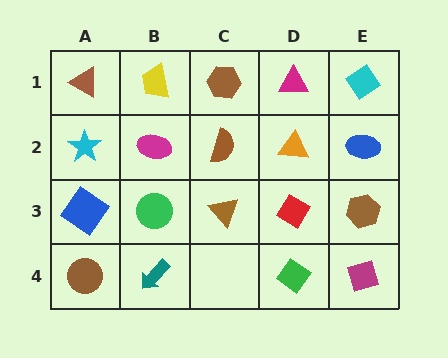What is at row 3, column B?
A green circle.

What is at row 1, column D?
A magenta triangle.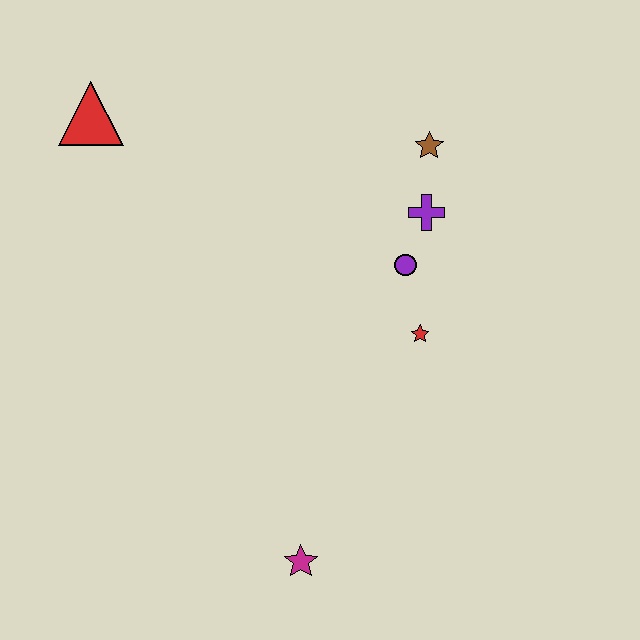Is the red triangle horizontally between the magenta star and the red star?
No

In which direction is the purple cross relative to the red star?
The purple cross is above the red star.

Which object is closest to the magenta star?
The red star is closest to the magenta star.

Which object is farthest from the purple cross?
The magenta star is farthest from the purple cross.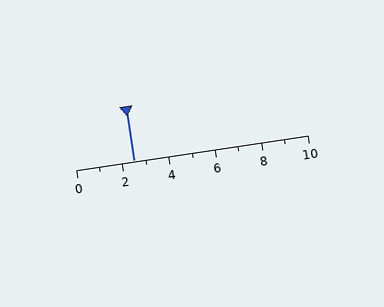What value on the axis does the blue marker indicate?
The marker indicates approximately 2.5.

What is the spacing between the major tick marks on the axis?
The major ticks are spaced 2 apart.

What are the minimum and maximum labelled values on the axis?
The axis runs from 0 to 10.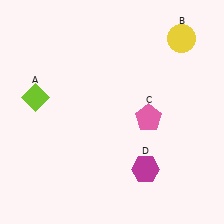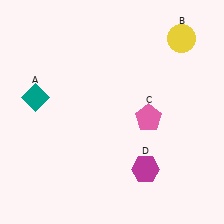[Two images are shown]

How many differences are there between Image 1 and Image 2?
There is 1 difference between the two images.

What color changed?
The diamond (A) changed from lime in Image 1 to teal in Image 2.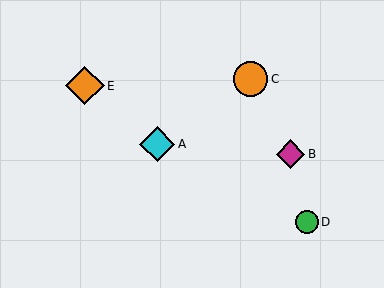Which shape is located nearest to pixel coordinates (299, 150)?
The magenta diamond (labeled B) at (291, 154) is nearest to that location.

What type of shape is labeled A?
Shape A is a cyan diamond.